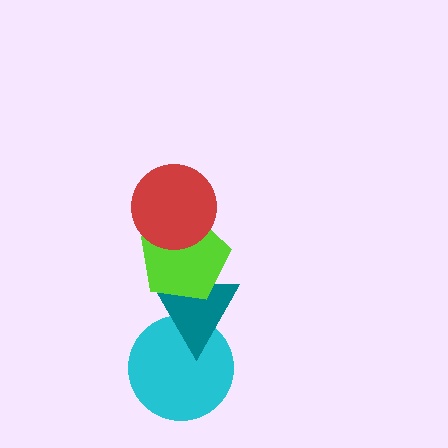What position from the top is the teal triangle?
The teal triangle is 3rd from the top.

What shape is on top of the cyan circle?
The teal triangle is on top of the cyan circle.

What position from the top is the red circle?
The red circle is 1st from the top.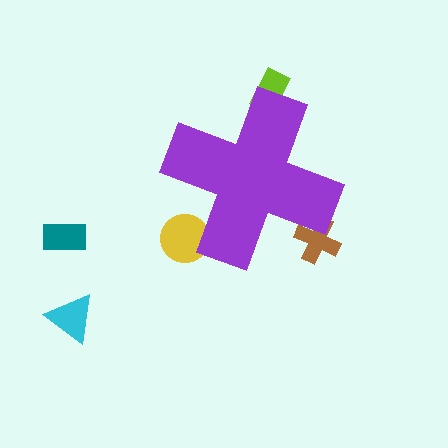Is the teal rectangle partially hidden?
No, the teal rectangle is fully visible.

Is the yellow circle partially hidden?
Yes, the yellow circle is partially hidden behind the purple cross.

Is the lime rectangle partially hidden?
Yes, the lime rectangle is partially hidden behind the purple cross.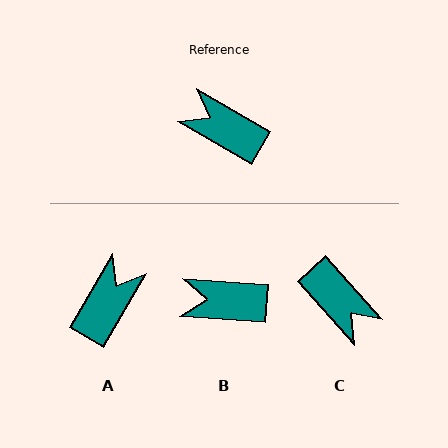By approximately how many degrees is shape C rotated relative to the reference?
Approximately 162 degrees counter-clockwise.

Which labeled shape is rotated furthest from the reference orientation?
C, about 162 degrees away.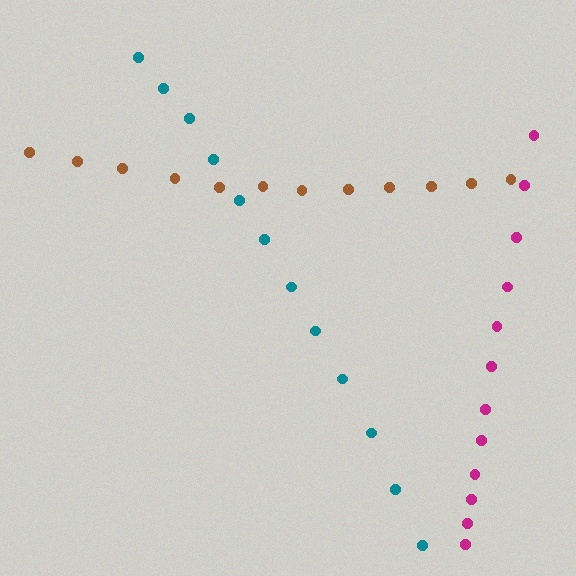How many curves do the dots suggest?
There are 3 distinct paths.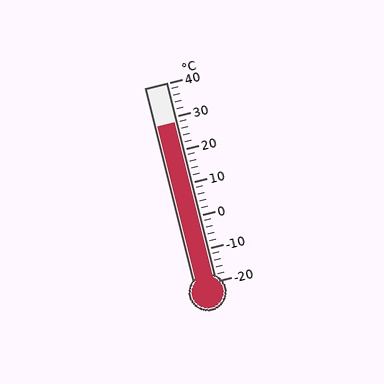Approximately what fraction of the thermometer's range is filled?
The thermometer is filled to approximately 80% of its range.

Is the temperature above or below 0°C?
The temperature is above 0°C.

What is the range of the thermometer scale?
The thermometer scale ranges from -20°C to 40°C.